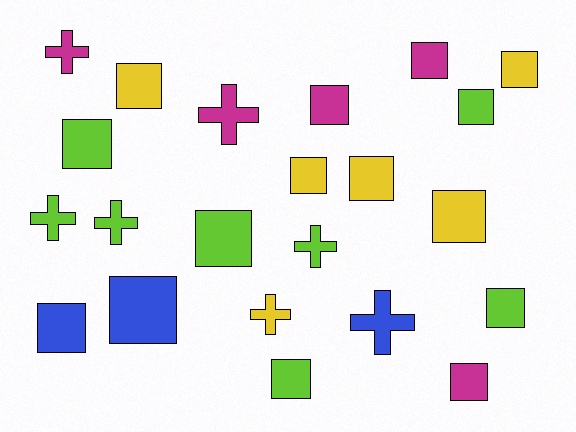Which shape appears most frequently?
Square, with 15 objects.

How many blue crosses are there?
There is 1 blue cross.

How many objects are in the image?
There are 22 objects.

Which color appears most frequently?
Lime, with 8 objects.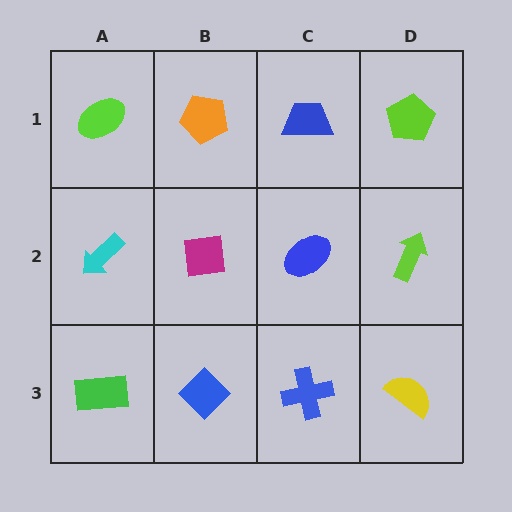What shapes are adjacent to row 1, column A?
A cyan arrow (row 2, column A), an orange pentagon (row 1, column B).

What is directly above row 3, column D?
A lime arrow.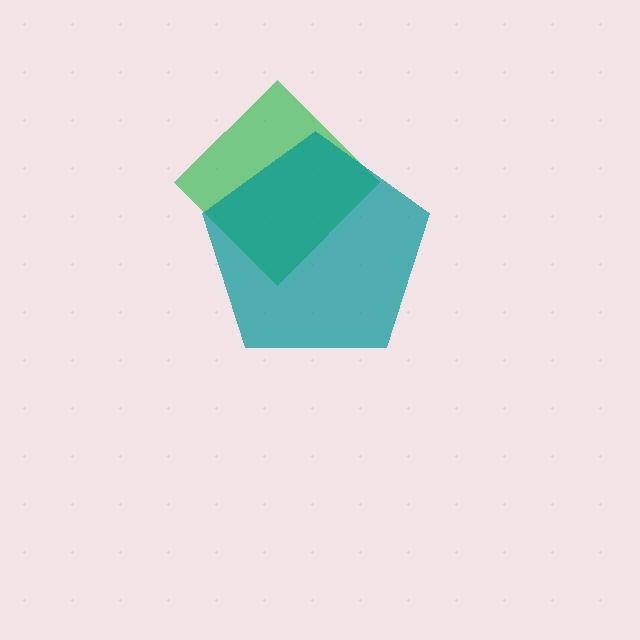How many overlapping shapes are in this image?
There are 2 overlapping shapes in the image.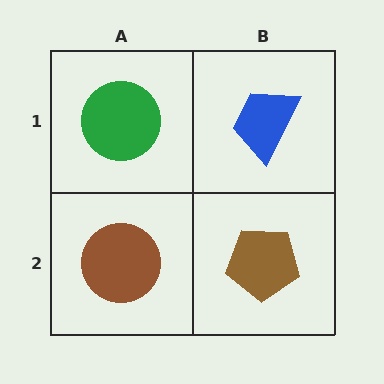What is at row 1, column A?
A green circle.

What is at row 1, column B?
A blue trapezoid.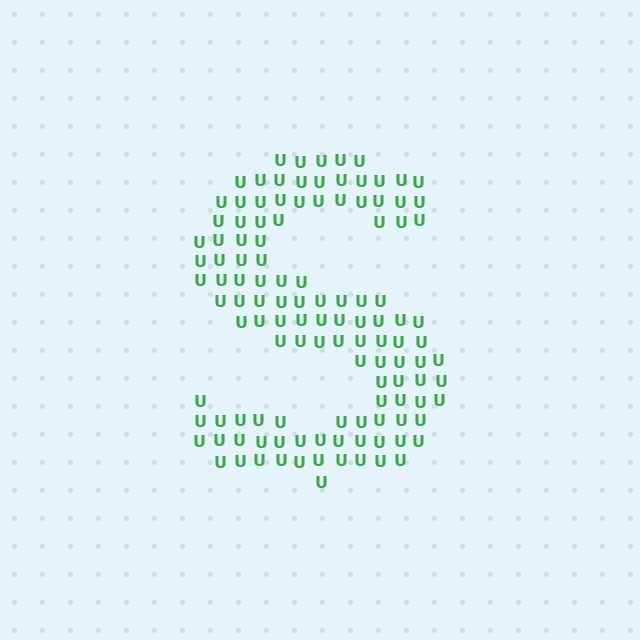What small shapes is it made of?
It is made of small letter U's.